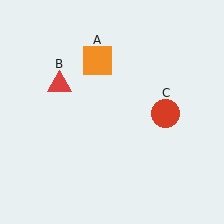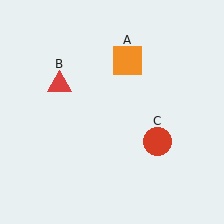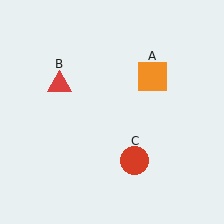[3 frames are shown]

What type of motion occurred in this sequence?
The orange square (object A), red circle (object C) rotated clockwise around the center of the scene.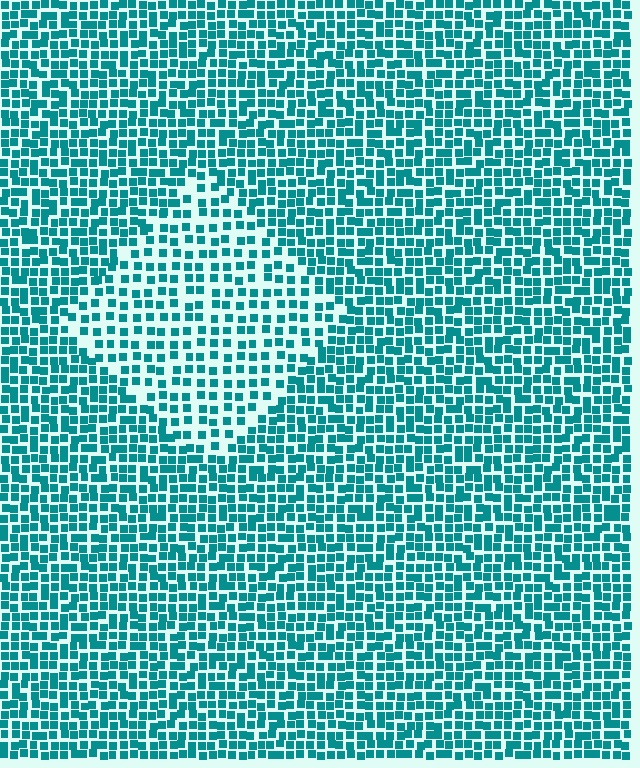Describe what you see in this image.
The image contains small teal elements arranged at two different densities. A diamond-shaped region is visible where the elements are less densely packed than the surrounding area.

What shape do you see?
I see a diamond.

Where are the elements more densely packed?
The elements are more densely packed outside the diamond boundary.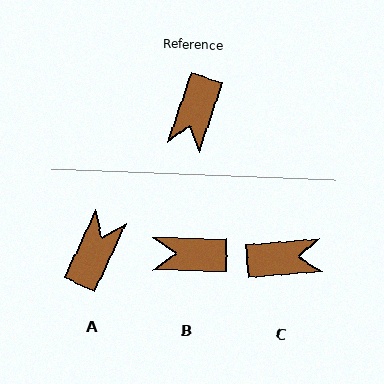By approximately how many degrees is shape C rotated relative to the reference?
Approximately 114 degrees counter-clockwise.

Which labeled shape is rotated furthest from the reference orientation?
A, about 174 degrees away.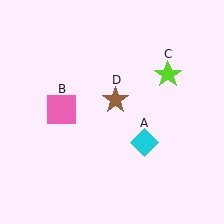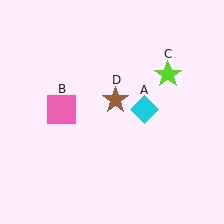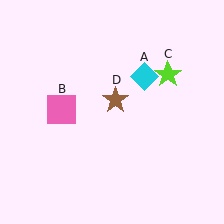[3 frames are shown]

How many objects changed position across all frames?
1 object changed position: cyan diamond (object A).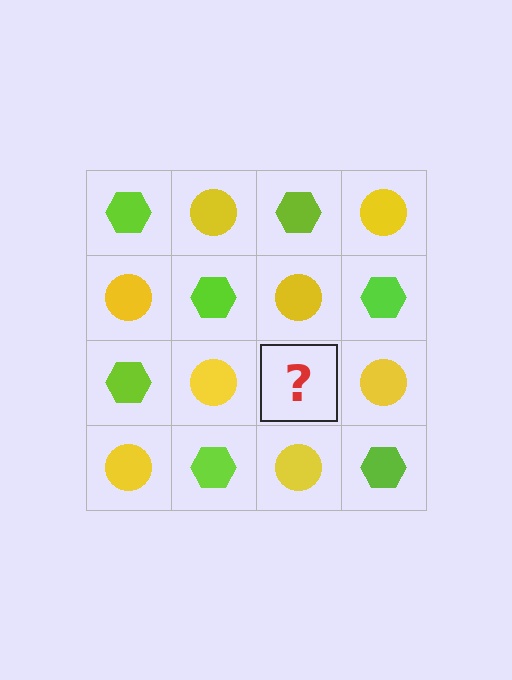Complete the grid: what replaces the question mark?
The question mark should be replaced with a lime hexagon.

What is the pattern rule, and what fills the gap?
The rule is that it alternates lime hexagon and yellow circle in a checkerboard pattern. The gap should be filled with a lime hexagon.